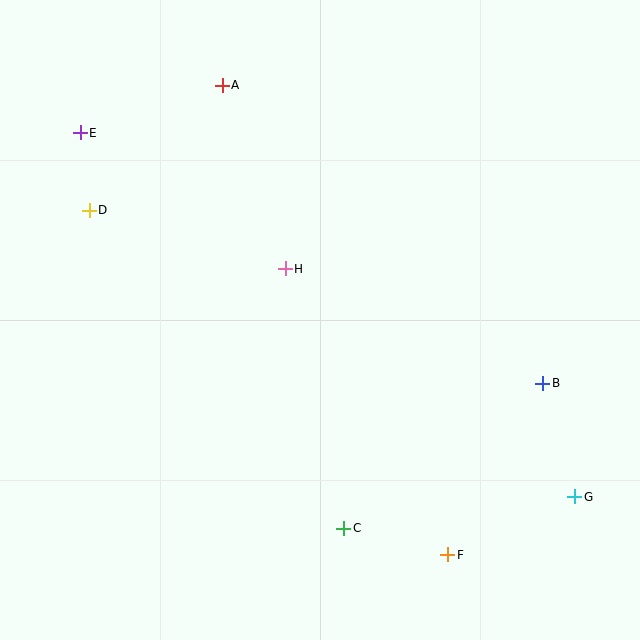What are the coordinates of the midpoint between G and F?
The midpoint between G and F is at (511, 526).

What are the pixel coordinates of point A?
Point A is at (222, 85).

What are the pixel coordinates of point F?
Point F is at (448, 555).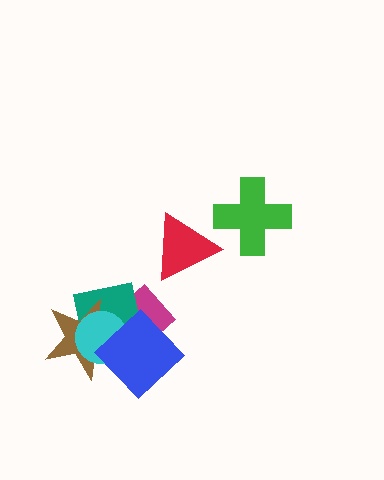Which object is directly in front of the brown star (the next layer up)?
The cyan circle is directly in front of the brown star.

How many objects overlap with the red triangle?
0 objects overlap with the red triangle.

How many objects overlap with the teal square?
4 objects overlap with the teal square.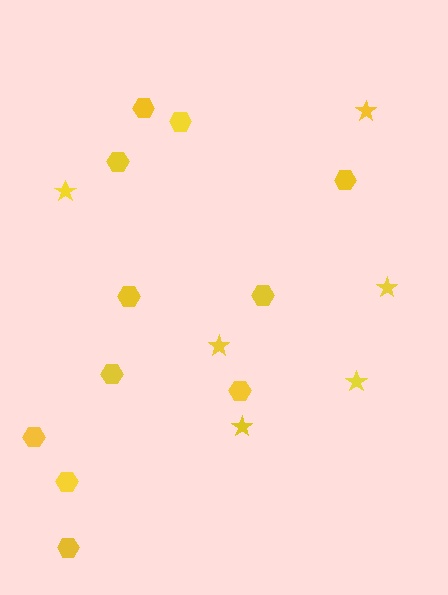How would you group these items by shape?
There are 2 groups: one group of hexagons (11) and one group of stars (6).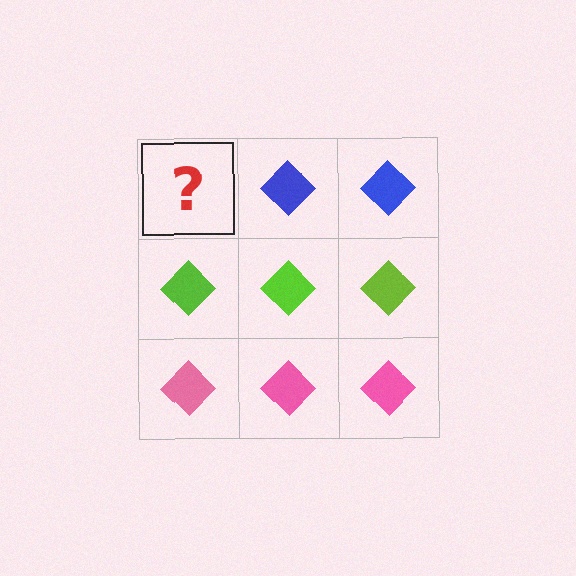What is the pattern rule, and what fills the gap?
The rule is that each row has a consistent color. The gap should be filled with a blue diamond.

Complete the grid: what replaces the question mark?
The question mark should be replaced with a blue diamond.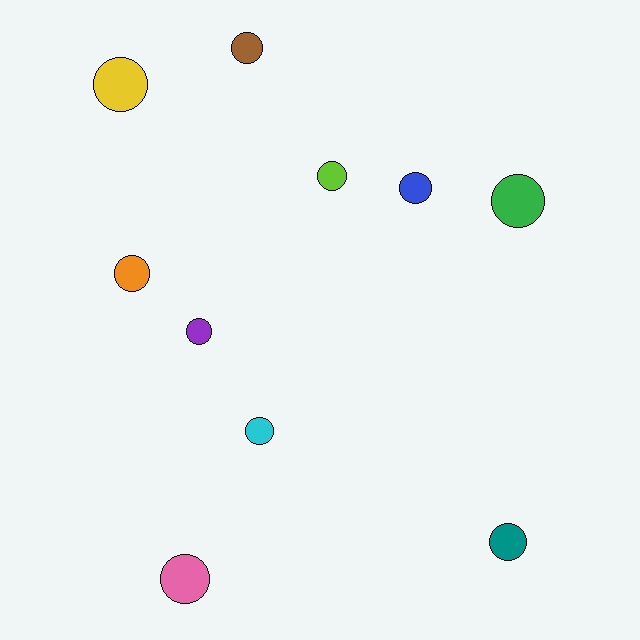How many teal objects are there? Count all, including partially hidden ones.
There is 1 teal object.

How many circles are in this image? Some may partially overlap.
There are 10 circles.